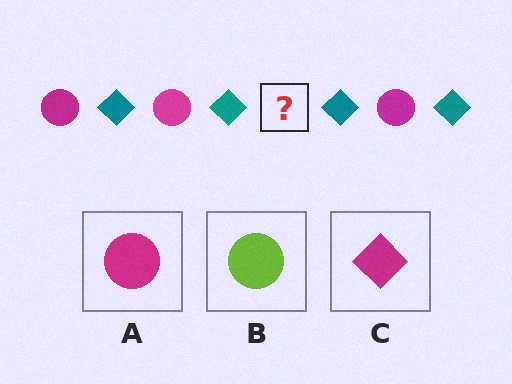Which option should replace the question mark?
Option A.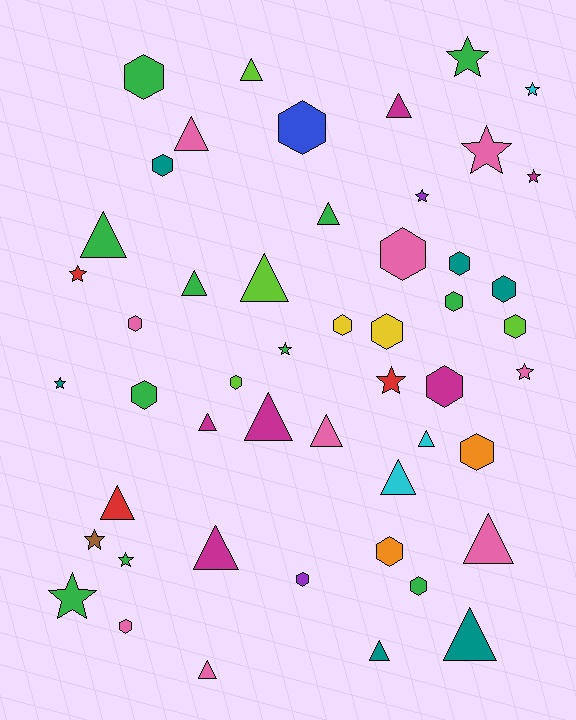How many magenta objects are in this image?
There are 6 magenta objects.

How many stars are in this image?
There are 13 stars.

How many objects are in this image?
There are 50 objects.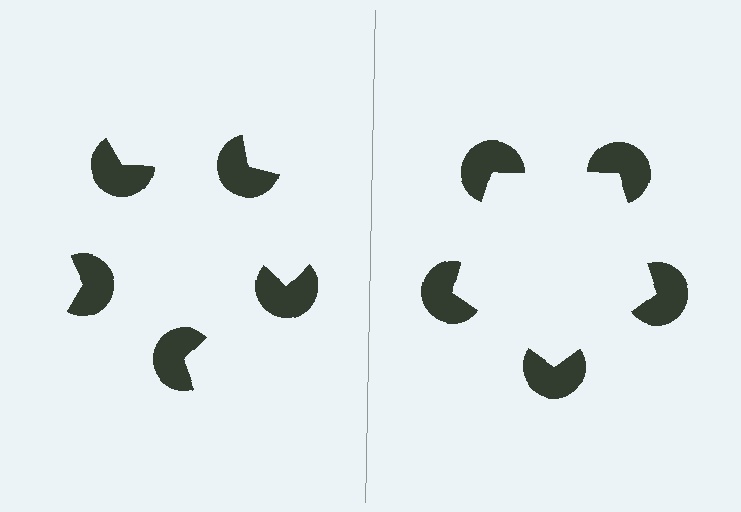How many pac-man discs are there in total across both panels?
10 — 5 on each side.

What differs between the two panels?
The pac-man discs are positioned identically on both sides; only the wedge orientations differ. On the right they align to a pentagon; on the left they are misaligned.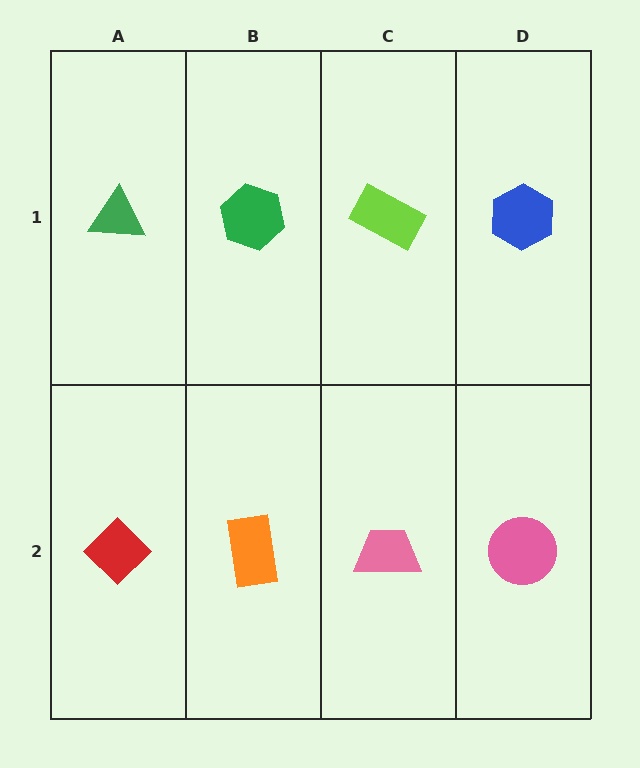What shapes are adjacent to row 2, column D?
A blue hexagon (row 1, column D), a pink trapezoid (row 2, column C).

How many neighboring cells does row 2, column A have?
2.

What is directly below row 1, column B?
An orange rectangle.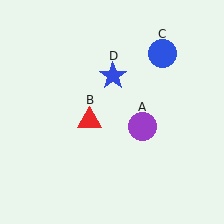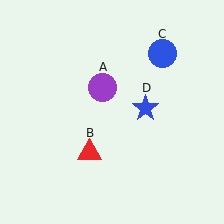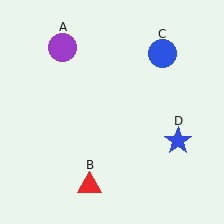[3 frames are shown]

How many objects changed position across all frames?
3 objects changed position: purple circle (object A), red triangle (object B), blue star (object D).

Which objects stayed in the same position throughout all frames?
Blue circle (object C) remained stationary.